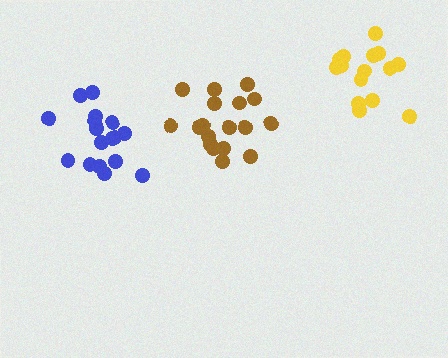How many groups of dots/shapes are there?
There are 3 groups.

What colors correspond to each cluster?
The clusters are colored: brown, blue, yellow.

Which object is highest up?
The yellow cluster is topmost.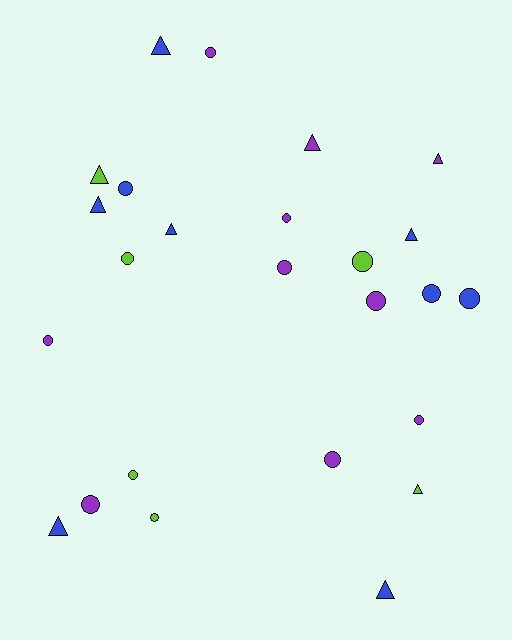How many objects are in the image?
There are 25 objects.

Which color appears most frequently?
Purple, with 10 objects.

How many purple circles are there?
There are 8 purple circles.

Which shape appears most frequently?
Circle, with 15 objects.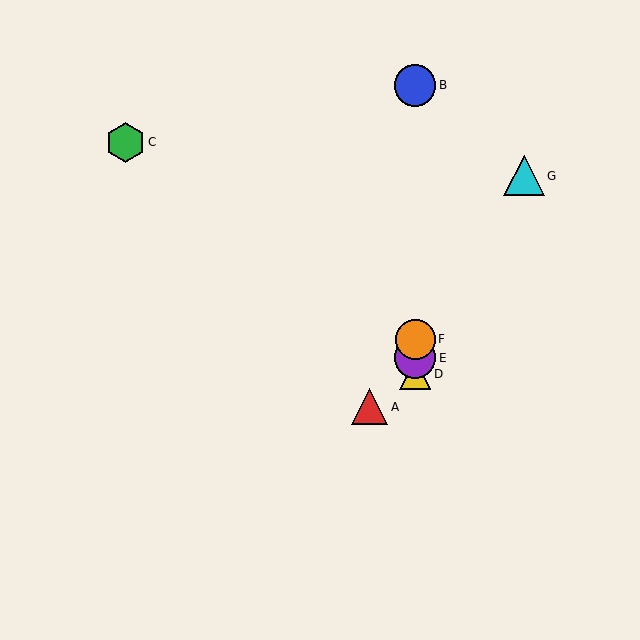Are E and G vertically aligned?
No, E is at x≈415 and G is at x≈524.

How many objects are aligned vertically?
4 objects (B, D, E, F) are aligned vertically.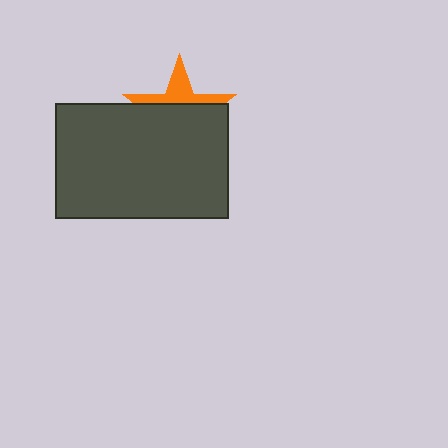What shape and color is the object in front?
The object in front is a dark gray rectangle.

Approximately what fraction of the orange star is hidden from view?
Roughly 63% of the orange star is hidden behind the dark gray rectangle.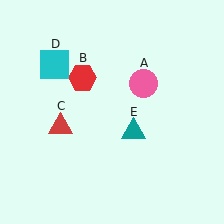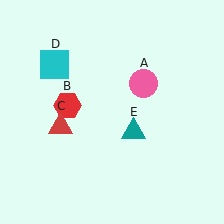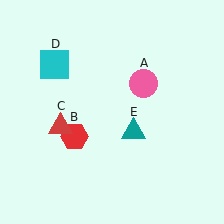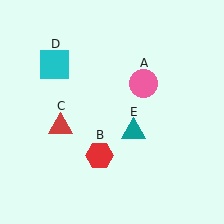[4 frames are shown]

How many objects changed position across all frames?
1 object changed position: red hexagon (object B).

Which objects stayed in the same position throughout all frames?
Pink circle (object A) and red triangle (object C) and cyan square (object D) and teal triangle (object E) remained stationary.